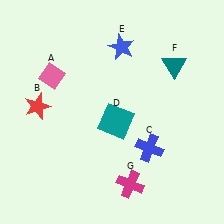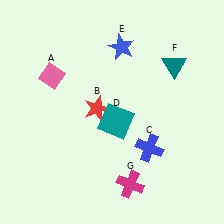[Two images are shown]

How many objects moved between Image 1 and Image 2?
1 object moved between the two images.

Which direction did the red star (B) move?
The red star (B) moved right.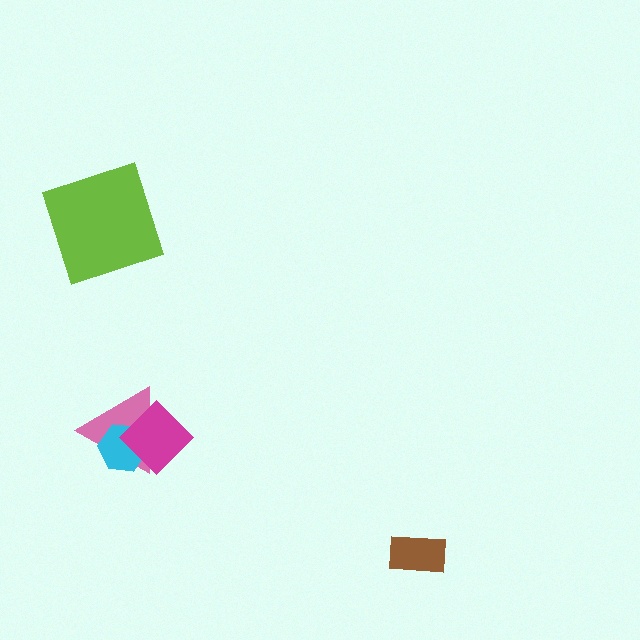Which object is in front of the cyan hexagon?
The magenta diamond is in front of the cyan hexagon.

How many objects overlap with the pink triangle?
2 objects overlap with the pink triangle.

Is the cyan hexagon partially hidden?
Yes, it is partially covered by another shape.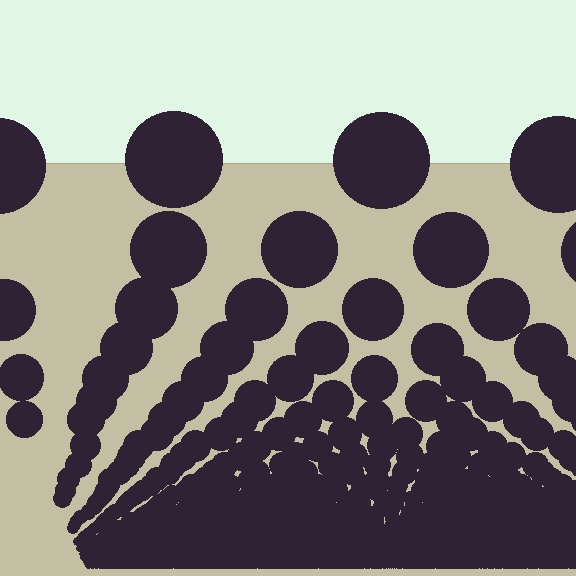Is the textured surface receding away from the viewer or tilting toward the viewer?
The surface appears to tilt toward the viewer. Texture elements get larger and sparser toward the top.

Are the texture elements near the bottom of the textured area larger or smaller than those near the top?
Smaller. The gradient is inverted — elements near the bottom are smaller and denser.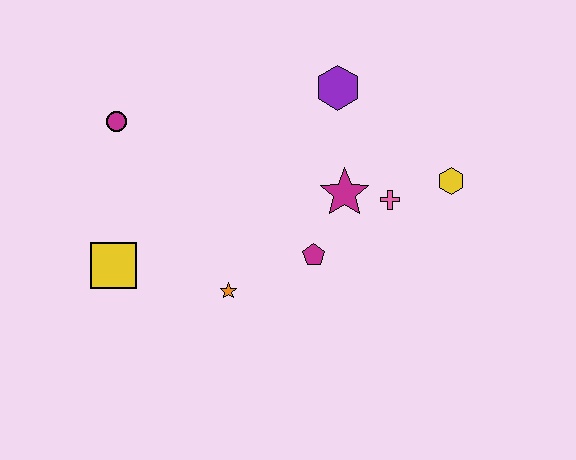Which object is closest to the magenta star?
The pink cross is closest to the magenta star.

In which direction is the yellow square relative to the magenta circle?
The yellow square is below the magenta circle.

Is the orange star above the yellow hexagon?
No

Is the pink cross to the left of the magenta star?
No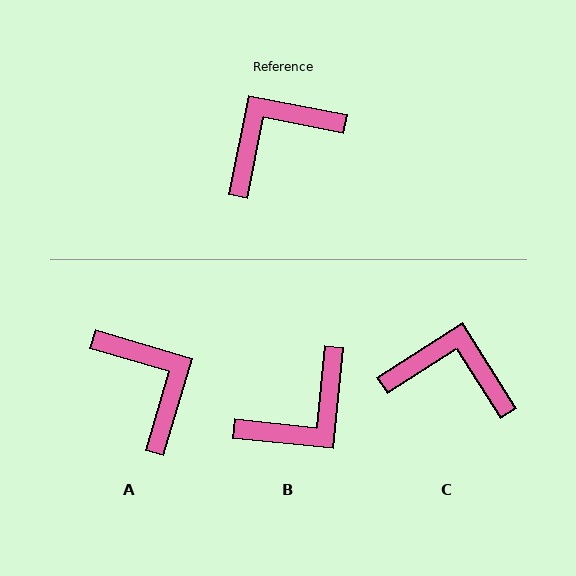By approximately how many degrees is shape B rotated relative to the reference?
Approximately 175 degrees clockwise.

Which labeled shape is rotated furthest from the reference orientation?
B, about 175 degrees away.